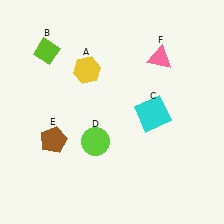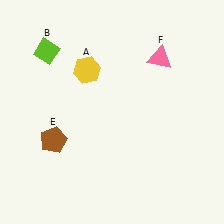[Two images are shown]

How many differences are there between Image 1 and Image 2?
There are 2 differences between the two images.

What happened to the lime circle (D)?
The lime circle (D) was removed in Image 2. It was in the bottom-left area of Image 1.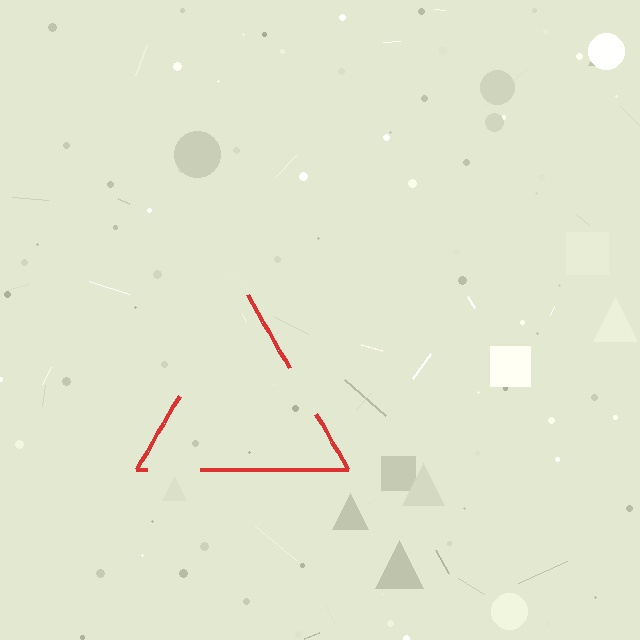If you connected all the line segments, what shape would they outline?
They would outline a triangle.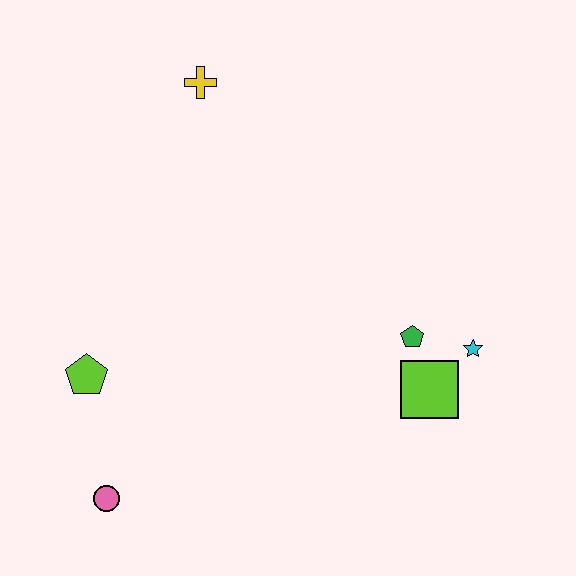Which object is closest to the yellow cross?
The lime pentagon is closest to the yellow cross.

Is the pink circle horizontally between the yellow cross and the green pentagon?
No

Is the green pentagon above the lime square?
Yes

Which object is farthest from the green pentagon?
The pink circle is farthest from the green pentagon.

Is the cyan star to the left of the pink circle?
No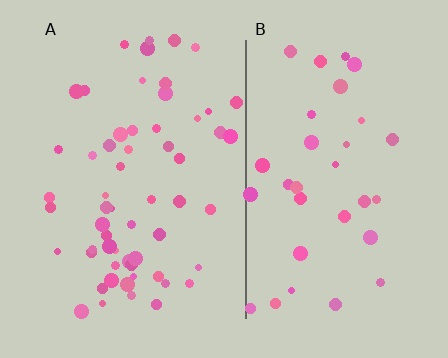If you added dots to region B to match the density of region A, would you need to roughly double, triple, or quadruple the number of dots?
Approximately double.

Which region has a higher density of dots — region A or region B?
A (the left).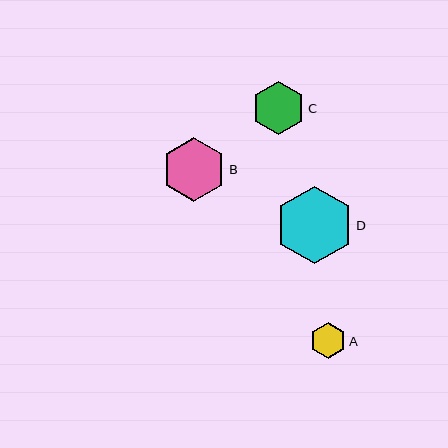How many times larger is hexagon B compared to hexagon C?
Hexagon B is approximately 1.2 times the size of hexagon C.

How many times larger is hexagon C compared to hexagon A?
Hexagon C is approximately 1.5 times the size of hexagon A.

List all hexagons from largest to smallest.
From largest to smallest: D, B, C, A.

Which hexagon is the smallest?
Hexagon A is the smallest with a size of approximately 36 pixels.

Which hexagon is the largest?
Hexagon D is the largest with a size of approximately 77 pixels.